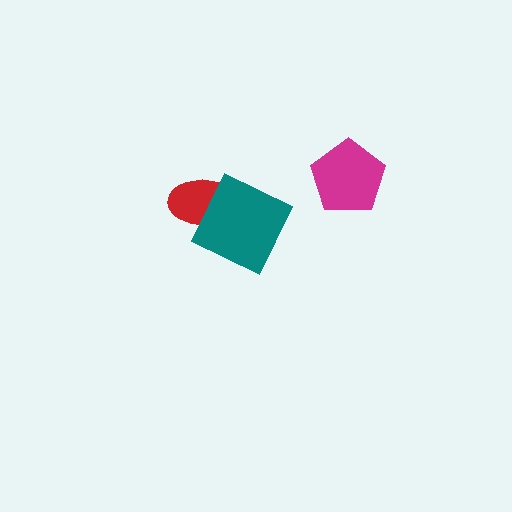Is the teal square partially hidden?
No, no other shape covers it.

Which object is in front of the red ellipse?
The teal square is in front of the red ellipse.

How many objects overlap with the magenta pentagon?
0 objects overlap with the magenta pentagon.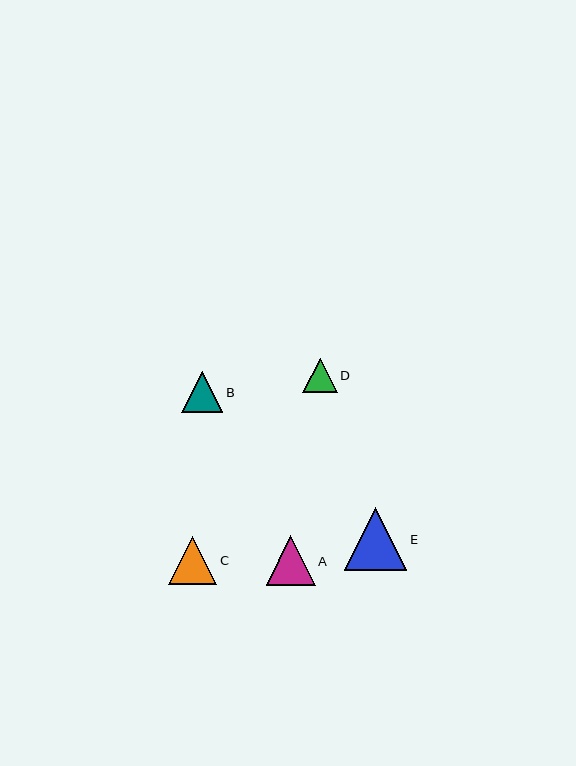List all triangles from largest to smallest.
From largest to smallest: E, A, C, B, D.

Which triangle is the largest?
Triangle E is the largest with a size of approximately 62 pixels.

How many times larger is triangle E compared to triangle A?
Triangle E is approximately 1.3 times the size of triangle A.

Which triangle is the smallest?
Triangle D is the smallest with a size of approximately 34 pixels.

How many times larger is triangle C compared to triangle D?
Triangle C is approximately 1.4 times the size of triangle D.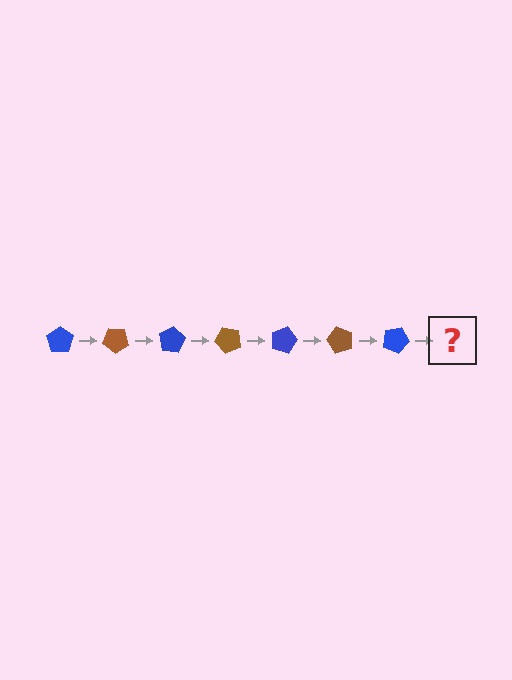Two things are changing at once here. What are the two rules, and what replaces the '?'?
The two rules are that it rotates 40 degrees each step and the color cycles through blue and brown. The '?' should be a brown pentagon, rotated 280 degrees from the start.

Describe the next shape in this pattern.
It should be a brown pentagon, rotated 280 degrees from the start.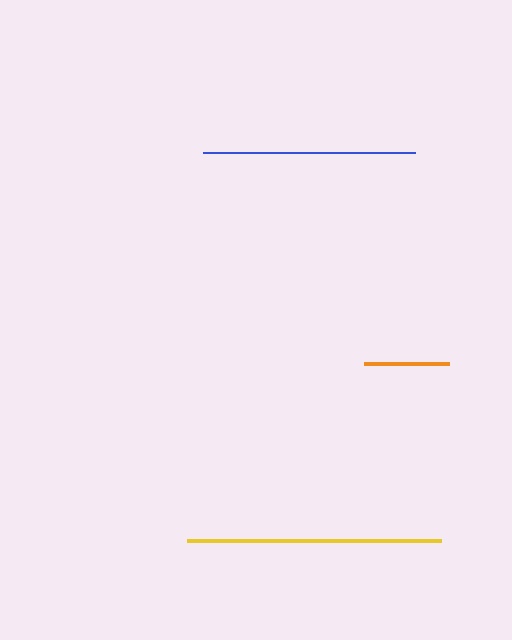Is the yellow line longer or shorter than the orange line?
The yellow line is longer than the orange line.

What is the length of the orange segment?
The orange segment is approximately 85 pixels long.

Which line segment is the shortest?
The orange line is the shortest at approximately 85 pixels.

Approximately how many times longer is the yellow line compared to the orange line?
The yellow line is approximately 3.0 times the length of the orange line.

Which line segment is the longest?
The yellow line is the longest at approximately 254 pixels.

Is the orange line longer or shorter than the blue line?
The blue line is longer than the orange line.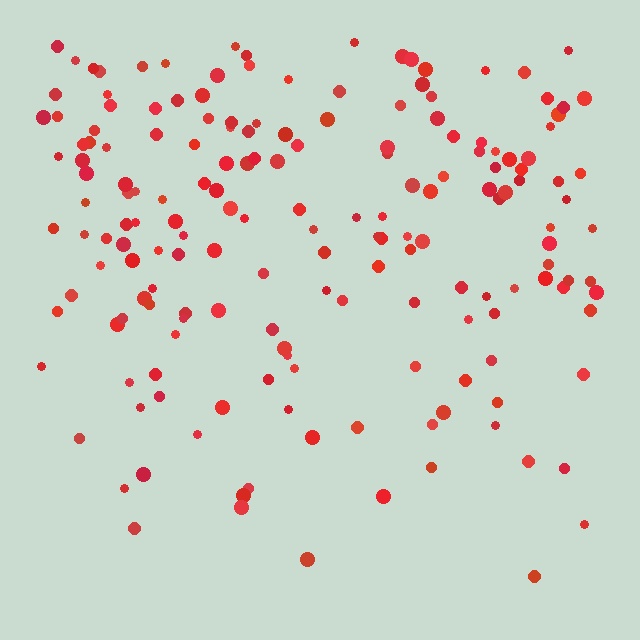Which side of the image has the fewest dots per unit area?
The bottom.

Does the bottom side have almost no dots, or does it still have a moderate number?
Still a moderate number, just noticeably fewer than the top.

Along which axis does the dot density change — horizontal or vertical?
Vertical.